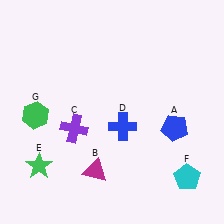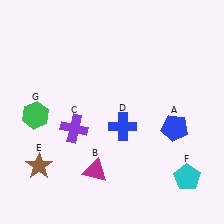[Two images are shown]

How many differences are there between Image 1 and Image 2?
There is 1 difference between the two images.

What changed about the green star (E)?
In Image 1, E is green. In Image 2, it changed to brown.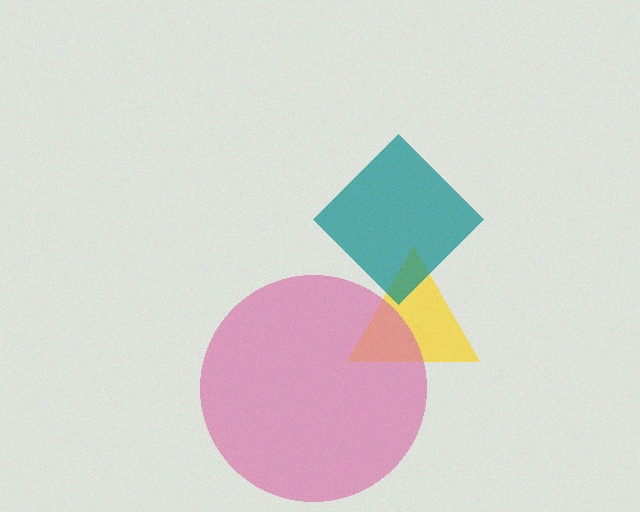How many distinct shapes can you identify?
There are 3 distinct shapes: a yellow triangle, a pink circle, a teal diamond.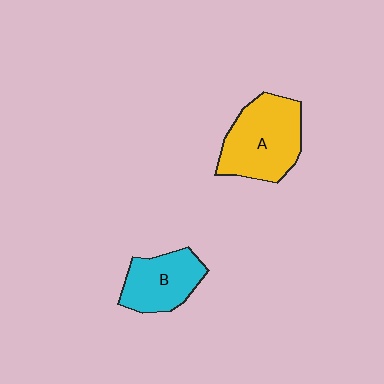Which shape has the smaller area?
Shape B (cyan).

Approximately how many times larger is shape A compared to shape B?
Approximately 1.4 times.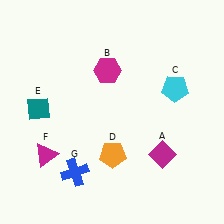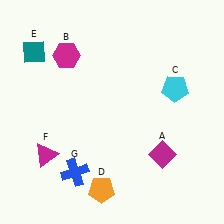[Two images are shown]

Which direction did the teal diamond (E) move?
The teal diamond (E) moved up.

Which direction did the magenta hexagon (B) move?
The magenta hexagon (B) moved left.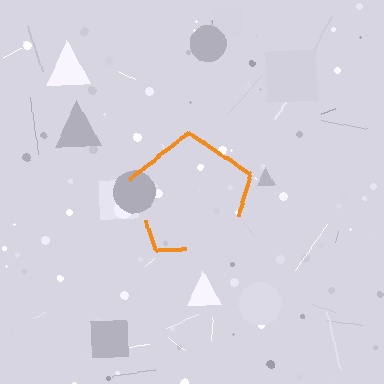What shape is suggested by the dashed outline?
The dashed outline suggests a pentagon.